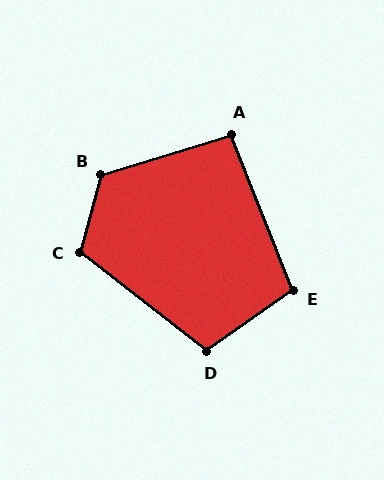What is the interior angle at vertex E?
Approximately 104 degrees (obtuse).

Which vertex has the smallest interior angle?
A, at approximately 95 degrees.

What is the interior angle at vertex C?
Approximately 113 degrees (obtuse).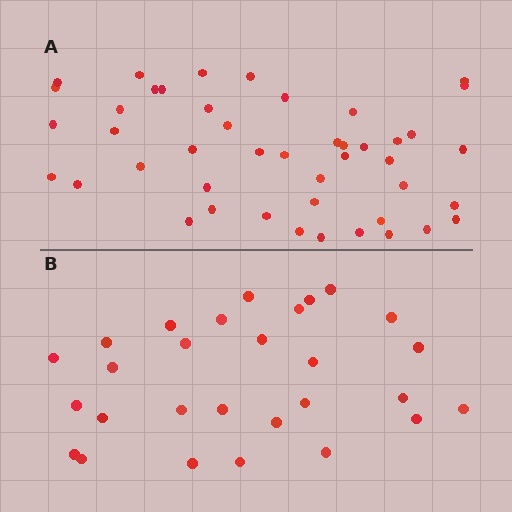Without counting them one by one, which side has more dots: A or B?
Region A (the top region) has more dots.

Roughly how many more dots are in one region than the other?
Region A has approximately 15 more dots than region B.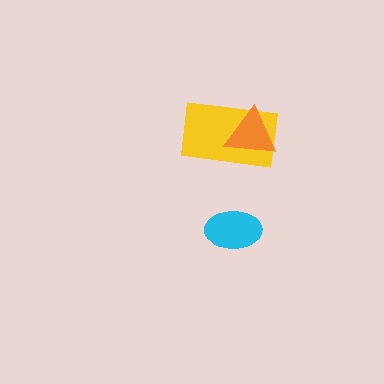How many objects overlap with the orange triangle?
1 object overlaps with the orange triangle.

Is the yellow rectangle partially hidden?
Yes, it is partially covered by another shape.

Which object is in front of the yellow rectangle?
The orange triangle is in front of the yellow rectangle.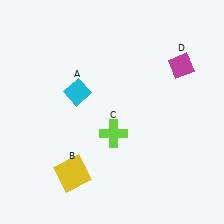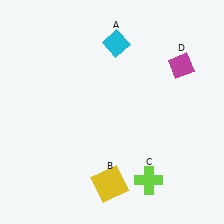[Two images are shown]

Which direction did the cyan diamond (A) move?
The cyan diamond (A) moved up.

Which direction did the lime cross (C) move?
The lime cross (C) moved down.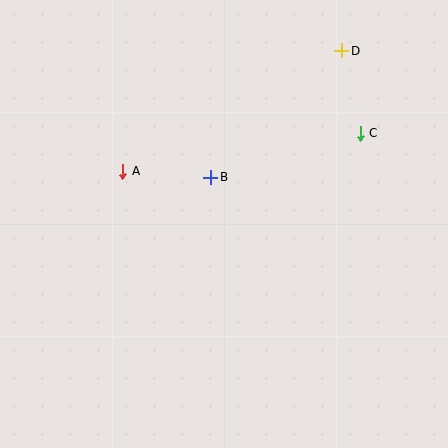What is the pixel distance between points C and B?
The distance between C and B is 156 pixels.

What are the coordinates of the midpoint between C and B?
The midpoint between C and B is at (285, 155).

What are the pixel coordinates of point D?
Point D is at (342, 51).